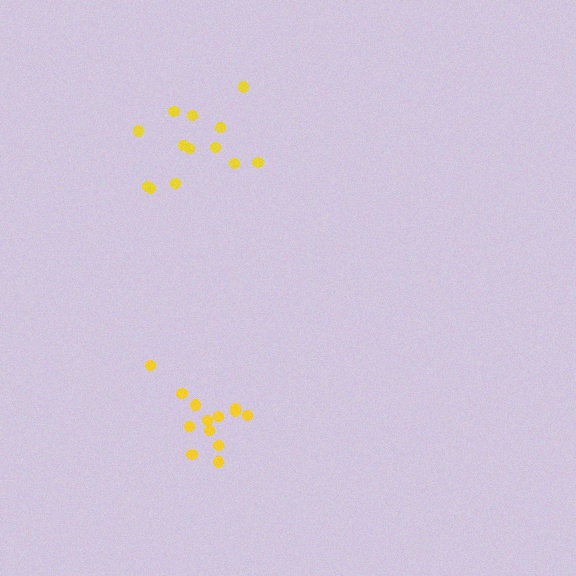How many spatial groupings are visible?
There are 2 spatial groupings.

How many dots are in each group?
Group 1: 14 dots, Group 2: 13 dots (27 total).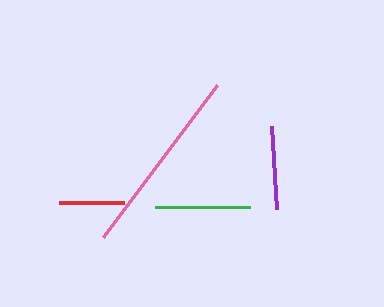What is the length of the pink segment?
The pink segment is approximately 190 pixels long.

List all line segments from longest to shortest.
From longest to shortest: pink, green, purple, red.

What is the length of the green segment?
The green segment is approximately 96 pixels long.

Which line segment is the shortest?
The red line is the shortest at approximately 66 pixels.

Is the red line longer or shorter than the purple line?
The purple line is longer than the red line.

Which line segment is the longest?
The pink line is the longest at approximately 190 pixels.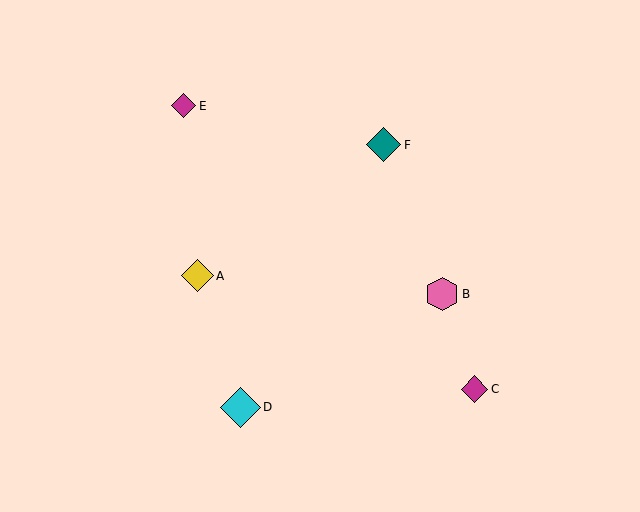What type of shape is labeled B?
Shape B is a pink hexagon.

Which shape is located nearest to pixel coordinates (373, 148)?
The teal diamond (labeled F) at (384, 145) is nearest to that location.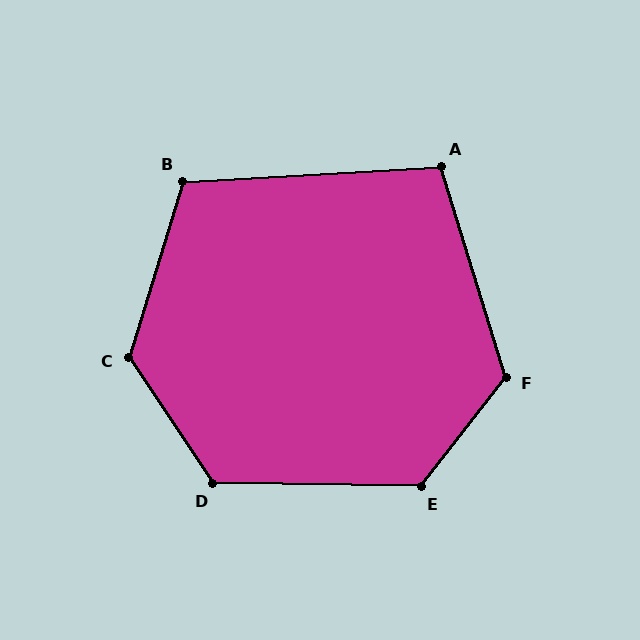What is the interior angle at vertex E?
Approximately 127 degrees (obtuse).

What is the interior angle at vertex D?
Approximately 125 degrees (obtuse).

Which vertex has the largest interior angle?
C, at approximately 129 degrees.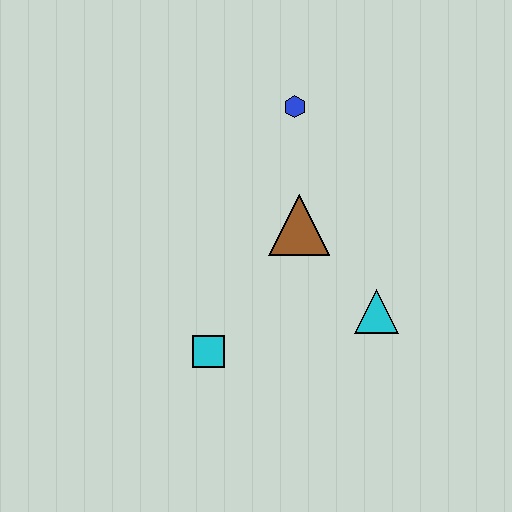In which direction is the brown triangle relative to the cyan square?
The brown triangle is above the cyan square.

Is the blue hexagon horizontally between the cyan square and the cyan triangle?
Yes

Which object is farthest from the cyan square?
The blue hexagon is farthest from the cyan square.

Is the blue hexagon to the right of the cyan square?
Yes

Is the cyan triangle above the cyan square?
Yes